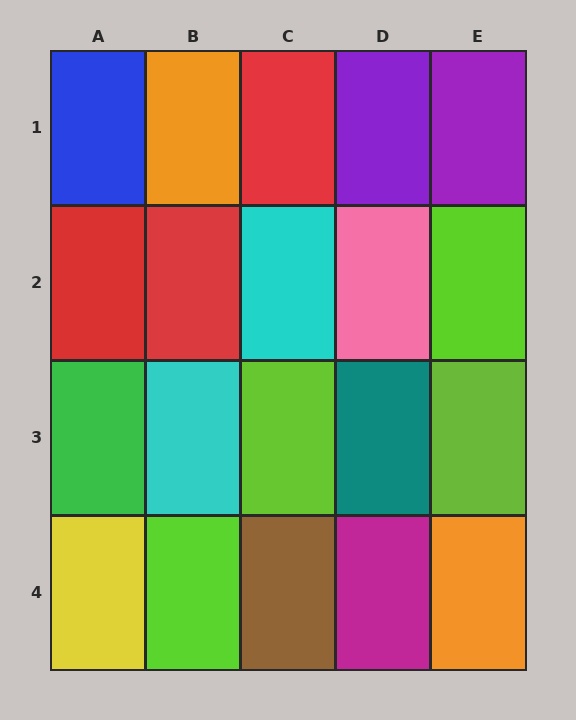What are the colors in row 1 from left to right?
Blue, orange, red, purple, purple.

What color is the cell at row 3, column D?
Teal.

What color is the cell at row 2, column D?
Pink.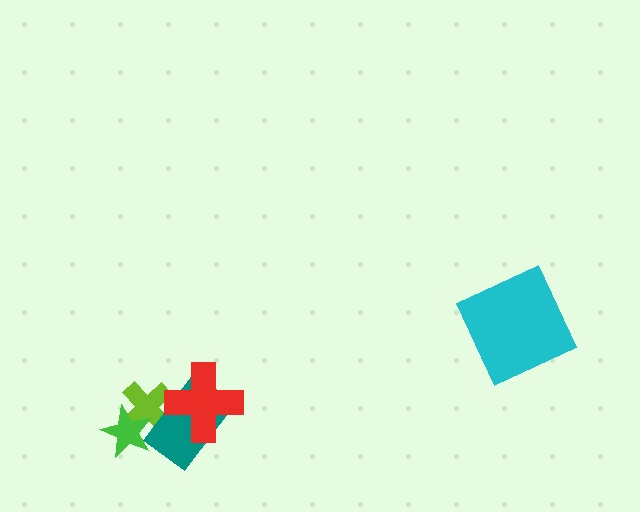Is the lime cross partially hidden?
Yes, it is partially covered by another shape.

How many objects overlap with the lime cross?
3 objects overlap with the lime cross.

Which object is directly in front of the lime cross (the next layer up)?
The green star is directly in front of the lime cross.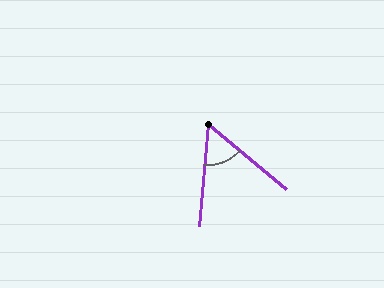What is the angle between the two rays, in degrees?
Approximately 55 degrees.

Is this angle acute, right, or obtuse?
It is acute.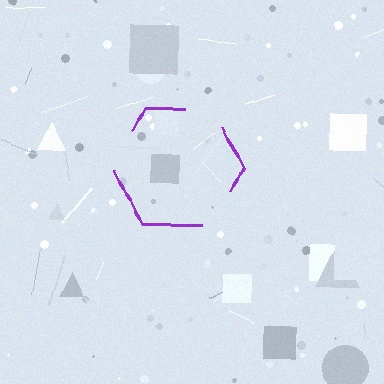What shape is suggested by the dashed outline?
The dashed outline suggests a hexagon.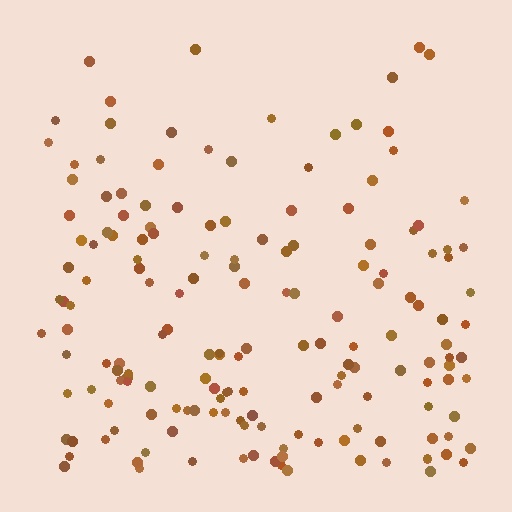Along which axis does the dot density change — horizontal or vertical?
Vertical.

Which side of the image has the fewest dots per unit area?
The top.